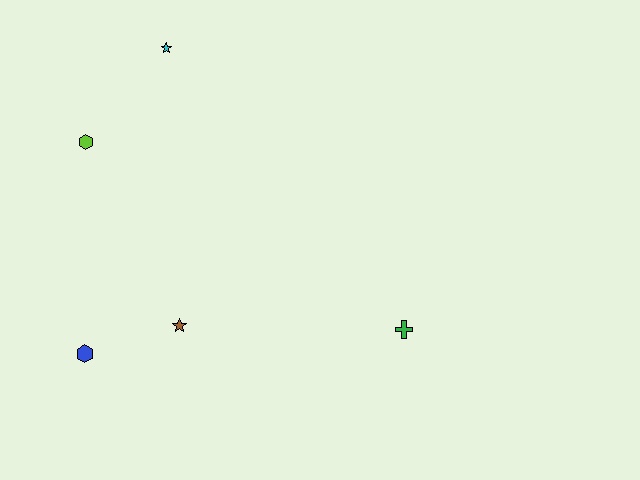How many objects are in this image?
There are 5 objects.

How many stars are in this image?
There are 2 stars.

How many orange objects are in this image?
There are no orange objects.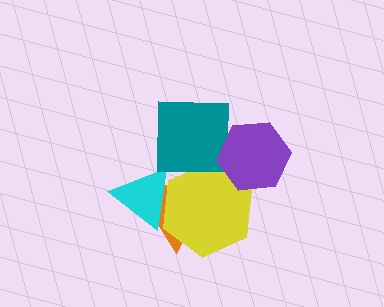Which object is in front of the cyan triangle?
The yellow hexagon is in front of the cyan triangle.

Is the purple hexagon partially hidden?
No, no other shape covers it.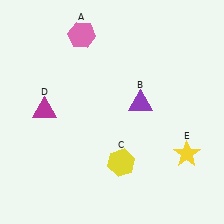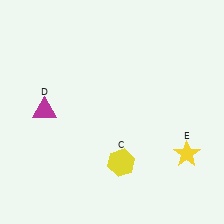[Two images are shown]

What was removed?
The purple triangle (B), the pink hexagon (A) were removed in Image 2.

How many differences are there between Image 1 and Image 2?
There are 2 differences between the two images.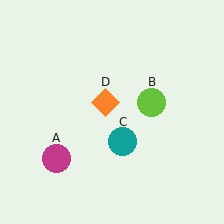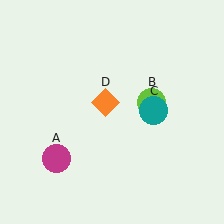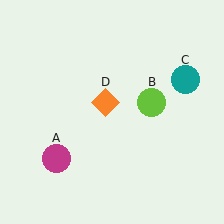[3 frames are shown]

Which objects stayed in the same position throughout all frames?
Magenta circle (object A) and lime circle (object B) and orange diamond (object D) remained stationary.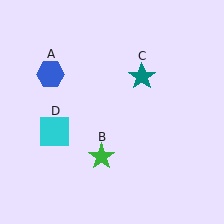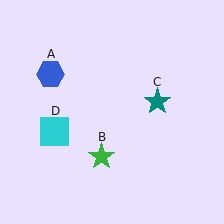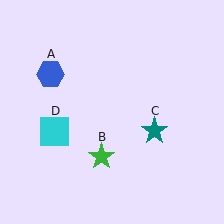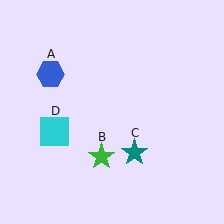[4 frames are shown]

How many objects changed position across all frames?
1 object changed position: teal star (object C).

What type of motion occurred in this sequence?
The teal star (object C) rotated clockwise around the center of the scene.